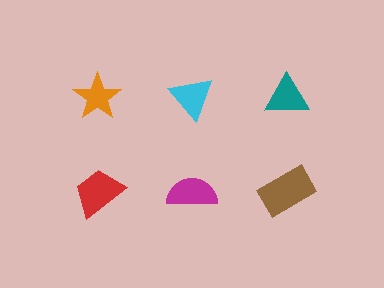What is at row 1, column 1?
An orange star.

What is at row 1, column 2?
A cyan triangle.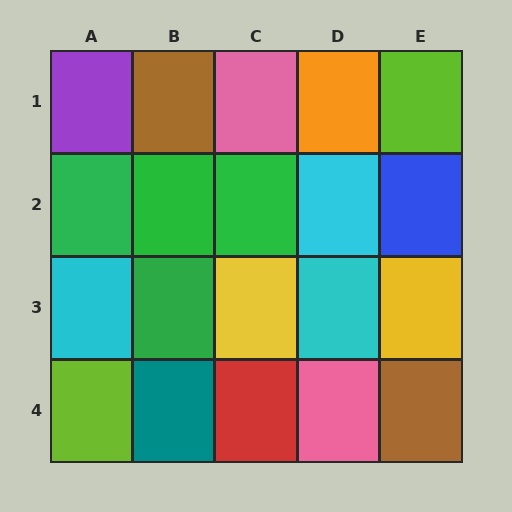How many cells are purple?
1 cell is purple.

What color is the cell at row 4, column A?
Lime.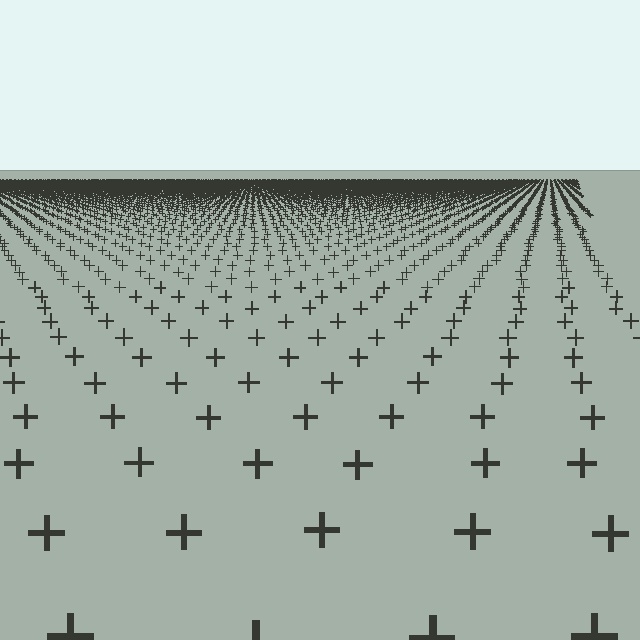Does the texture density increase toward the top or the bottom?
Density increases toward the top.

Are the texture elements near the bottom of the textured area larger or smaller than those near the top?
Larger. Near the bottom, elements are closer to the viewer and appear at a bigger on-screen size.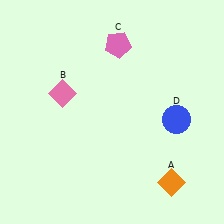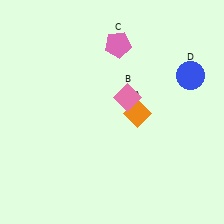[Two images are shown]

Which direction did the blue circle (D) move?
The blue circle (D) moved up.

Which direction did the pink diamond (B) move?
The pink diamond (B) moved right.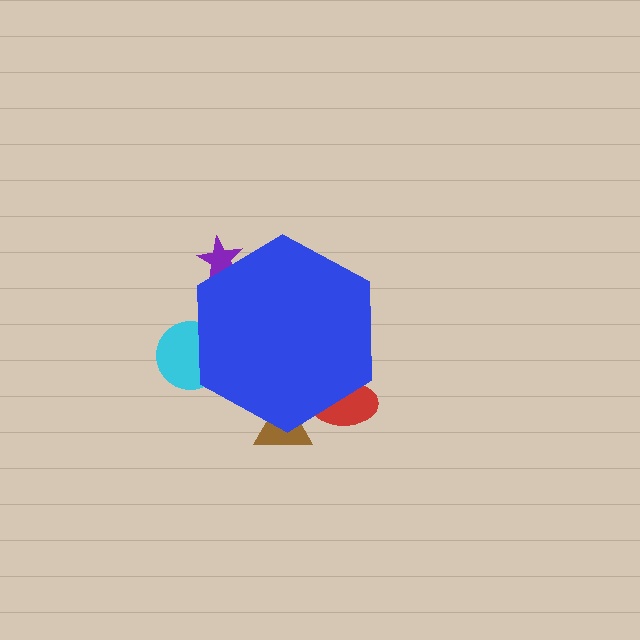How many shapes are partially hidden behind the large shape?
4 shapes are partially hidden.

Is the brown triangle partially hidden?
Yes, the brown triangle is partially hidden behind the blue hexagon.